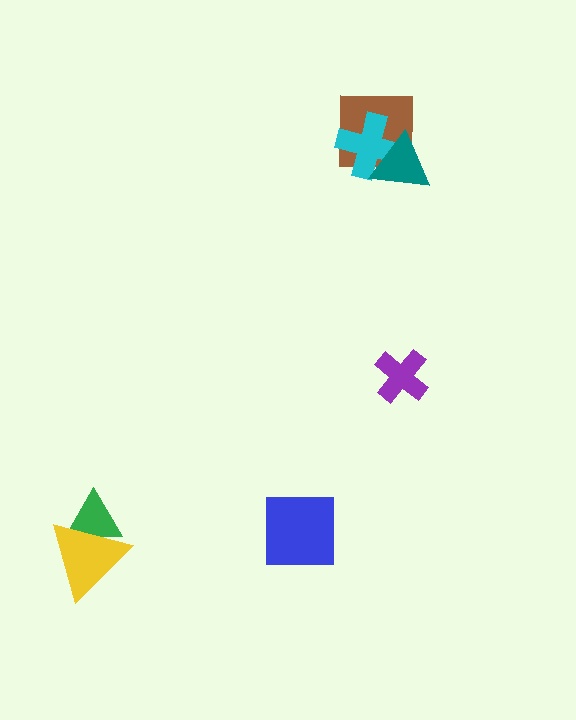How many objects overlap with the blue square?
0 objects overlap with the blue square.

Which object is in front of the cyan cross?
The teal triangle is in front of the cyan cross.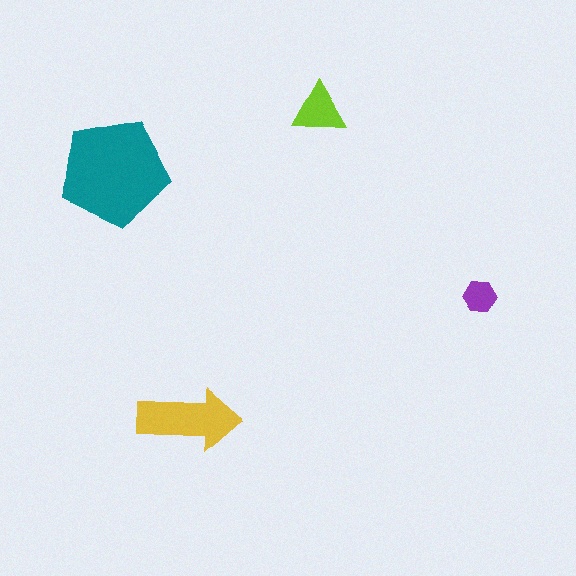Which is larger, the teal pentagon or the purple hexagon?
The teal pentagon.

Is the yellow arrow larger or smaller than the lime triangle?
Larger.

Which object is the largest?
The teal pentagon.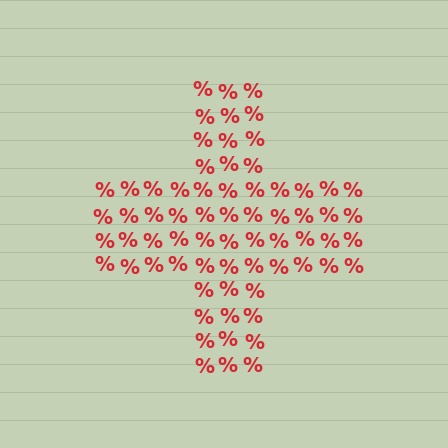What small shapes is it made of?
It is made of small percent signs.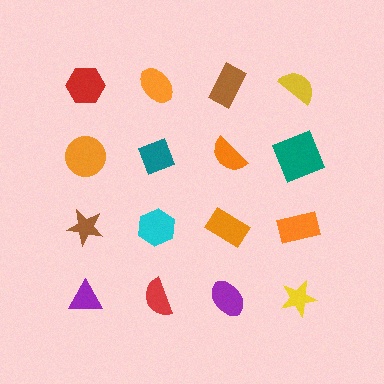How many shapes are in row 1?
4 shapes.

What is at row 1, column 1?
A red hexagon.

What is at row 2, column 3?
An orange semicircle.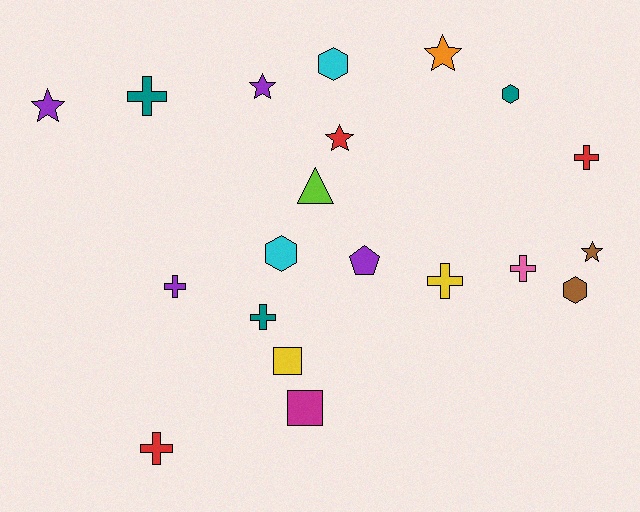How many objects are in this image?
There are 20 objects.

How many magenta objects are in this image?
There is 1 magenta object.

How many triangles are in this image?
There is 1 triangle.